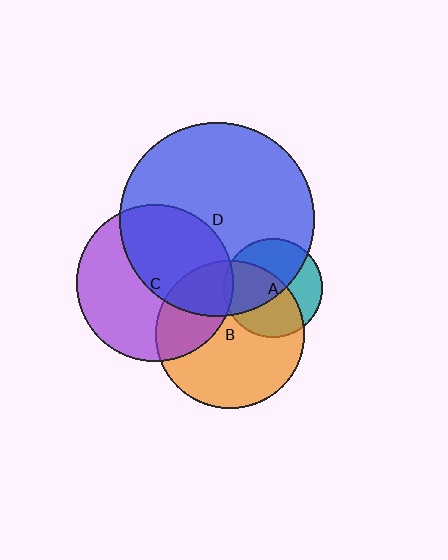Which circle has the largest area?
Circle D (blue).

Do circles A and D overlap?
Yes.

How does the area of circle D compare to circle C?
Approximately 1.5 times.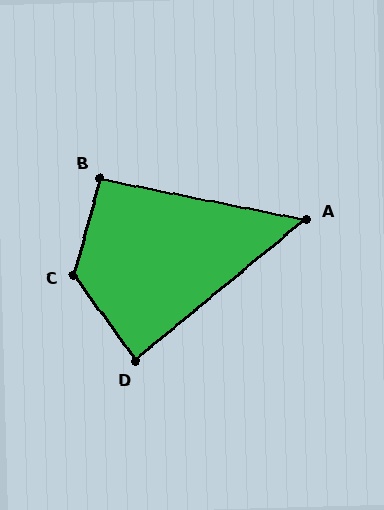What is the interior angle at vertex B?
Approximately 94 degrees (approximately right).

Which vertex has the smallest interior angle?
A, at approximately 51 degrees.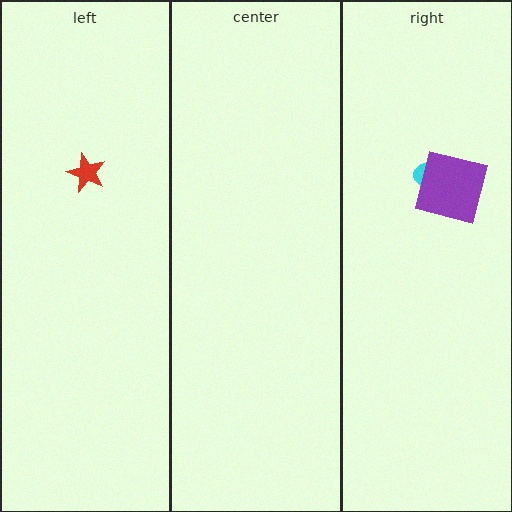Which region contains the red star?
The left region.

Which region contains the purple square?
The right region.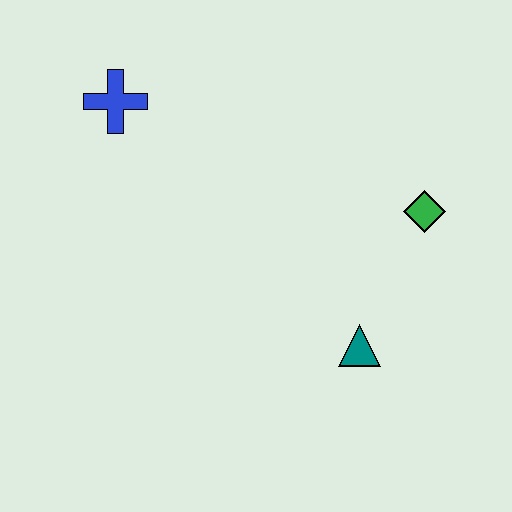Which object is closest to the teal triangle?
The green diamond is closest to the teal triangle.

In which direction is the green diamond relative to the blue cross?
The green diamond is to the right of the blue cross.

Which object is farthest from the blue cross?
The teal triangle is farthest from the blue cross.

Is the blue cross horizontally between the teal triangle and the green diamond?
No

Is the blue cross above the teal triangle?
Yes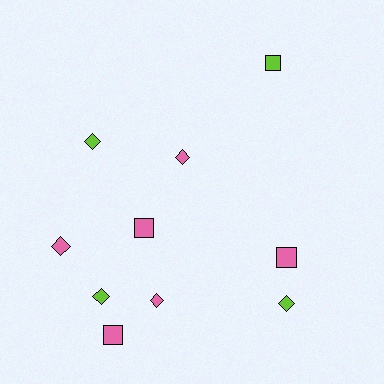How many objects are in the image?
There are 10 objects.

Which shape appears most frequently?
Diamond, with 6 objects.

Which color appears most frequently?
Pink, with 6 objects.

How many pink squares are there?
There are 3 pink squares.